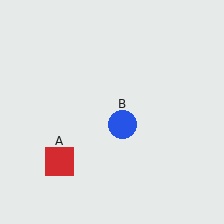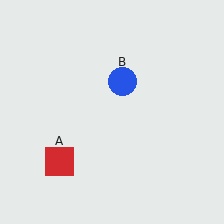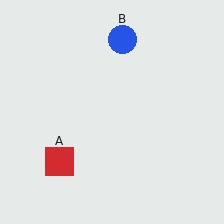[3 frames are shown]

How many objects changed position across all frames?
1 object changed position: blue circle (object B).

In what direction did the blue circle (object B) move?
The blue circle (object B) moved up.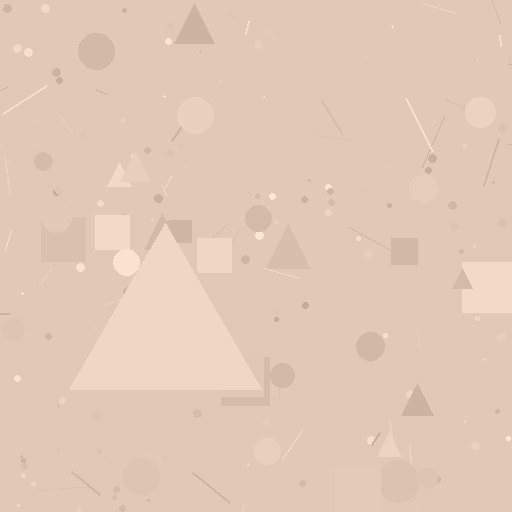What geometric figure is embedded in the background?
A triangle is embedded in the background.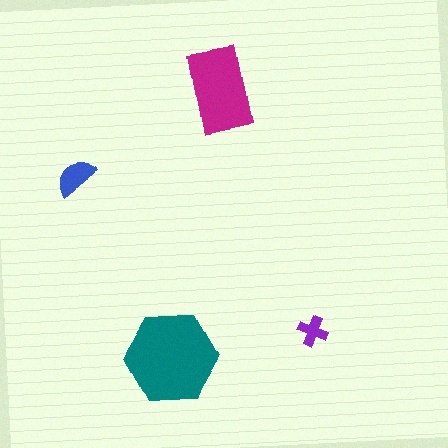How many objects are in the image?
There are 4 objects in the image.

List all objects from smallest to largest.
The purple cross, the blue semicircle, the magenta rectangle, the teal hexagon.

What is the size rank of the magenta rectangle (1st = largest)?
2nd.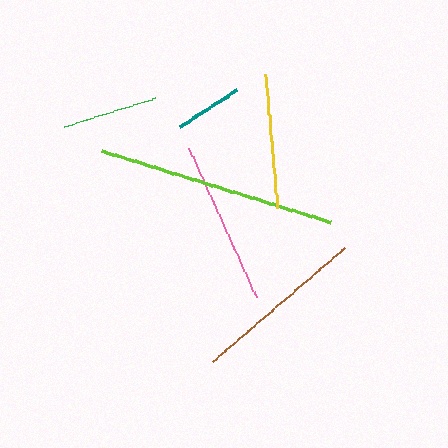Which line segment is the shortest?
The teal line is the shortest at approximately 68 pixels.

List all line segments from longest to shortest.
From longest to shortest: lime, brown, pink, yellow, green, teal.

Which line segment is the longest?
The lime line is the longest at approximately 240 pixels.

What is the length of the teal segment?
The teal segment is approximately 68 pixels long.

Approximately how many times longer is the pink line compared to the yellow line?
The pink line is approximately 1.2 times the length of the yellow line.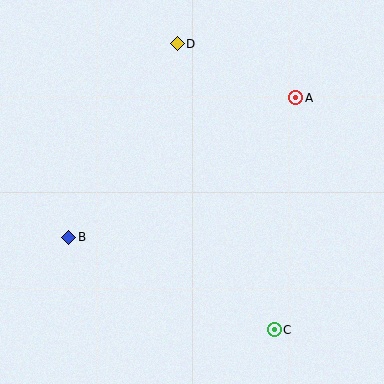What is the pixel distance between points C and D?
The distance between C and D is 302 pixels.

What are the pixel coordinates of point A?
Point A is at (296, 98).